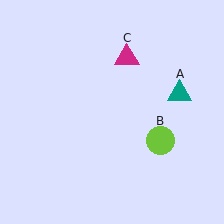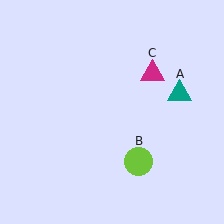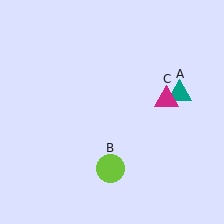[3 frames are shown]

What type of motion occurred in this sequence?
The lime circle (object B), magenta triangle (object C) rotated clockwise around the center of the scene.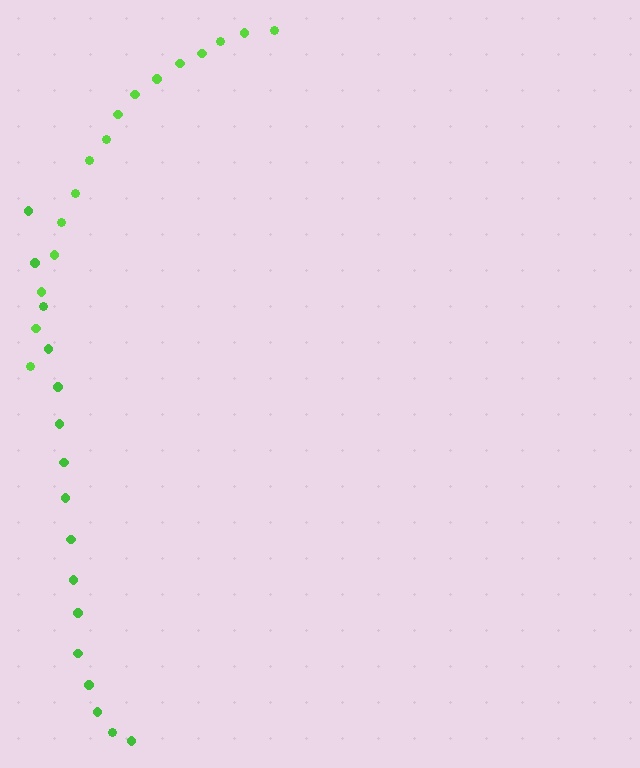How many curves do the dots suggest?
There are 2 distinct paths.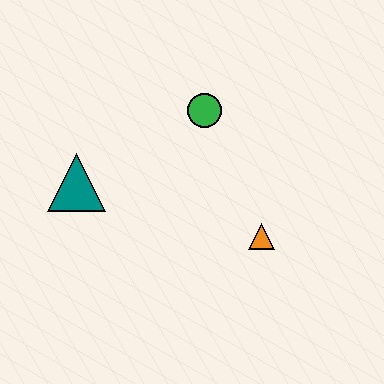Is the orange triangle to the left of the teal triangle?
No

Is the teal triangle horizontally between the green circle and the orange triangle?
No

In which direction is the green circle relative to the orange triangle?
The green circle is above the orange triangle.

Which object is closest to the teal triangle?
The green circle is closest to the teal triangle.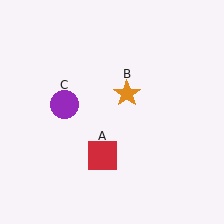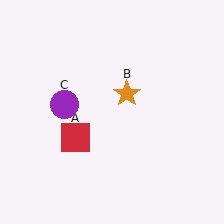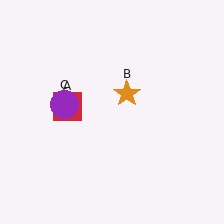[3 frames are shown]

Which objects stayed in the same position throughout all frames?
Orange star (object B) and purple circle (object C) remained stationary.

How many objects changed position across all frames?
1 object changed position: red square (object A).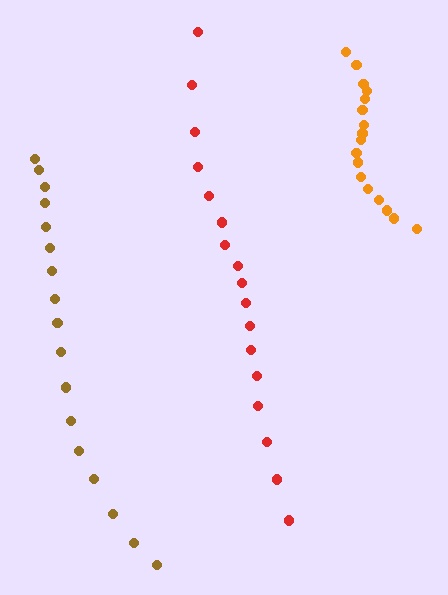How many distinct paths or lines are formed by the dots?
There are 3 distinct paths.